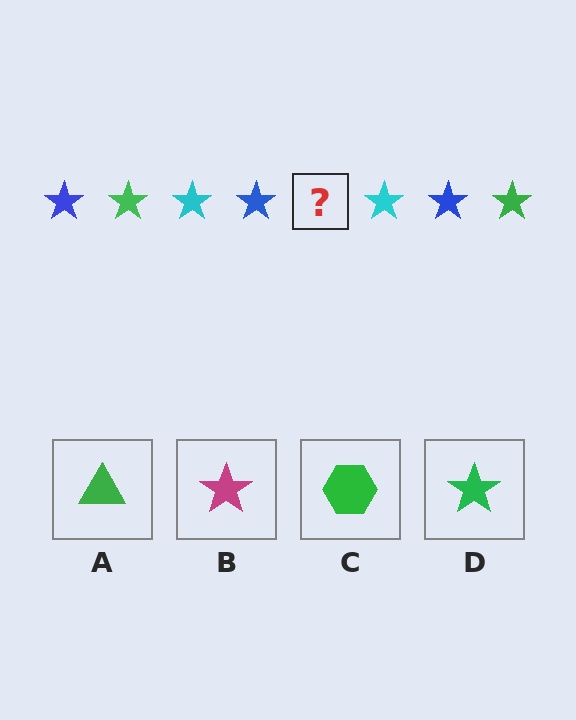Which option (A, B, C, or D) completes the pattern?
D.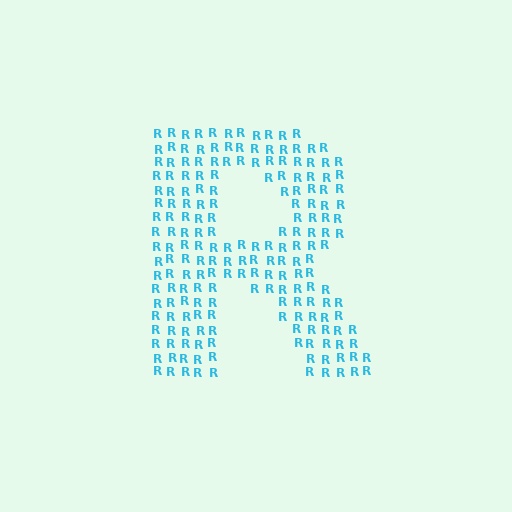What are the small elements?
The small elements are letter R's.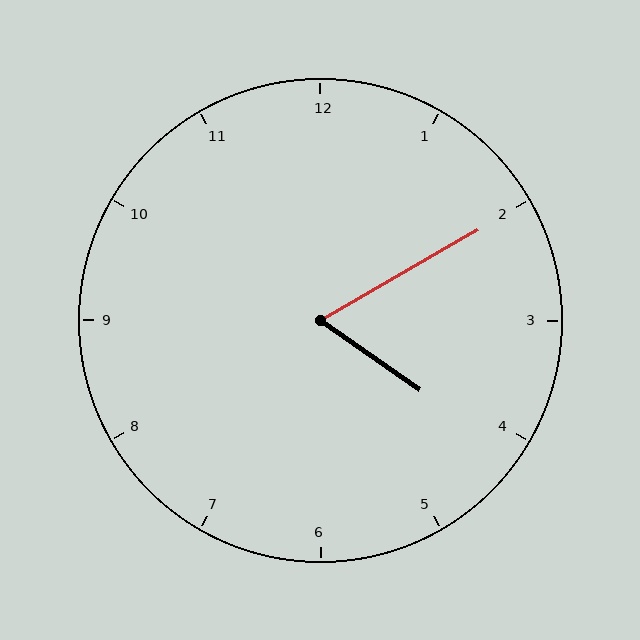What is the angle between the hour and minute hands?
Approximately 65 degrees.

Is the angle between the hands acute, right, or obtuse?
It is acute.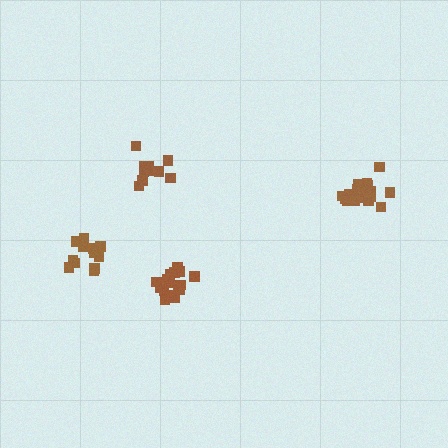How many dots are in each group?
Group 1: 18 dots, Group 2: 13 dots, Group 3: 13 dots, Group 4: 18 dots (62 total).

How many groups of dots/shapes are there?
There are 4 groups.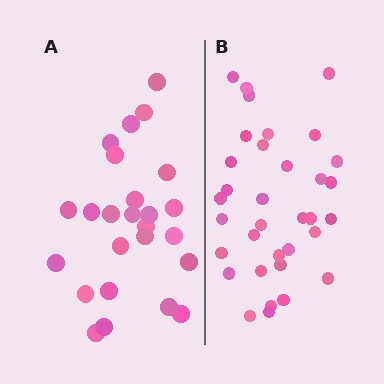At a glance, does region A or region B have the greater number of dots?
Region B (the right region) has more dots.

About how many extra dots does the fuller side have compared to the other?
Region B has roughly 8 or so more dots than region A.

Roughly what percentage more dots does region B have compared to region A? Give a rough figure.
About 35% more.